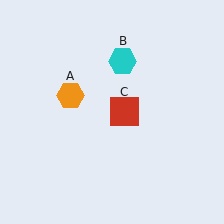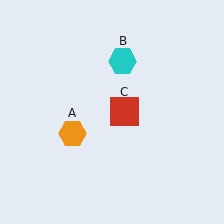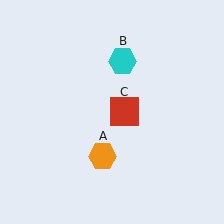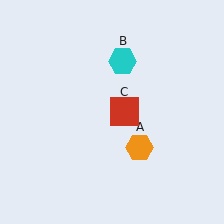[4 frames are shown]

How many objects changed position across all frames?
1 object changed position: orange hexagon (object A).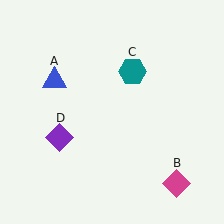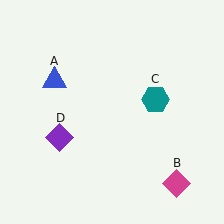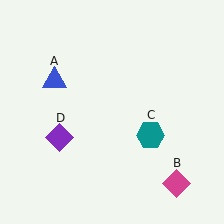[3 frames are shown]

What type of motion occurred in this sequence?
The teal hexagon (object C) rotated clockwise around the center of the scene.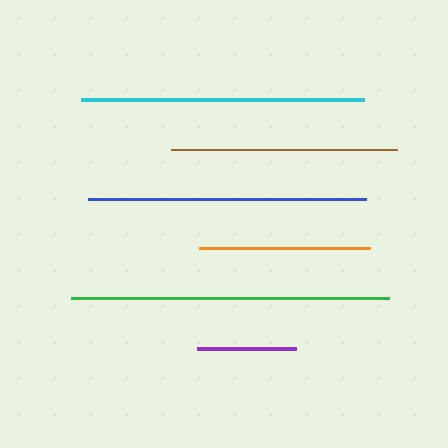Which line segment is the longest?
The green line is the longest at approximately 318 pixels.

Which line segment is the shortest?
The purple line is the shortest at approximately 100 pixels.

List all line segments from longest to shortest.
From longest to shortest: green, cyan, blue, brown, orange, purple.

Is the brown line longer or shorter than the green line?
The green line is longer than the brown line.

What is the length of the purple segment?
The purple segment is approximately 100 pixels long.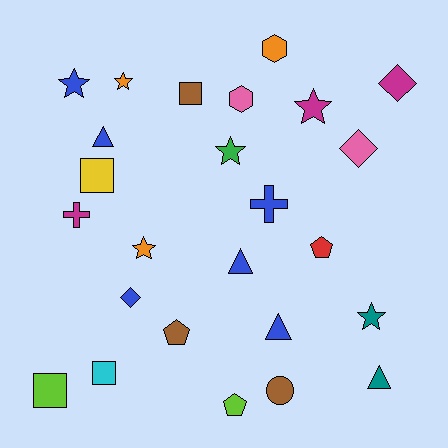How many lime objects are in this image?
There are 2 lime objects.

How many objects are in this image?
There are 25 objects.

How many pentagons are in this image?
There are 3 pentagons.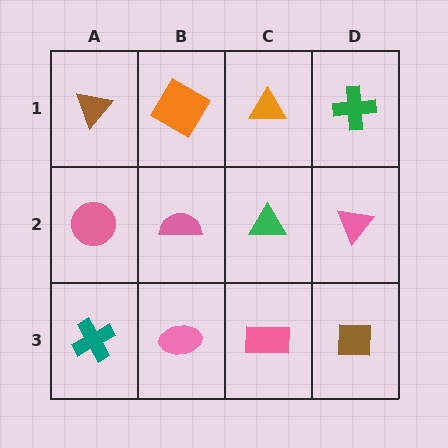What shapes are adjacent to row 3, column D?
A pink triangle (row 2, column D), a pink rectangle (row 3, column C).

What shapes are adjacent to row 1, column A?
A pink circle (row 2, column A), an orange diamond (row 1, column B).